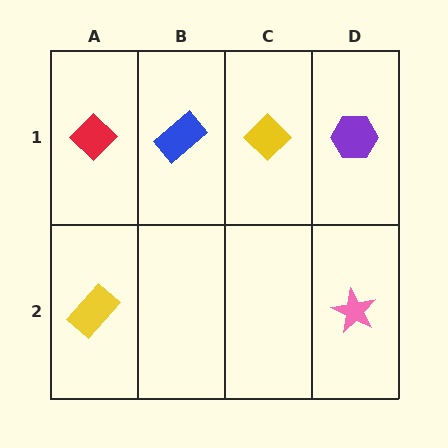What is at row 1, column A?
A red diamond.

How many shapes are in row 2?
2 shapes.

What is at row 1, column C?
A yellow diamond.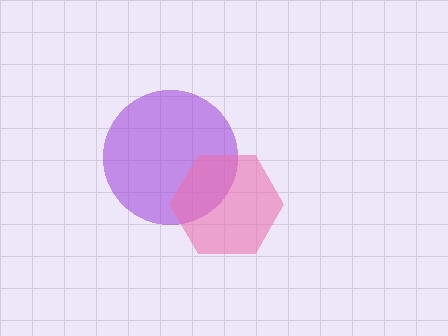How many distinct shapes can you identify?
There are 2 distinct shapes: a purple circle, a pink hexagon.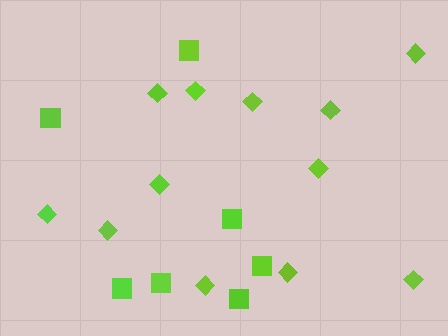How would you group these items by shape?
There are 2 groups: one group of diamonds (12) and one group of squares (7).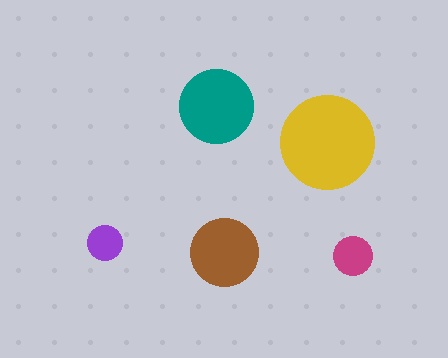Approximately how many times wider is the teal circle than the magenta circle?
About 2 times wider.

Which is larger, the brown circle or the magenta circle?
The brown one.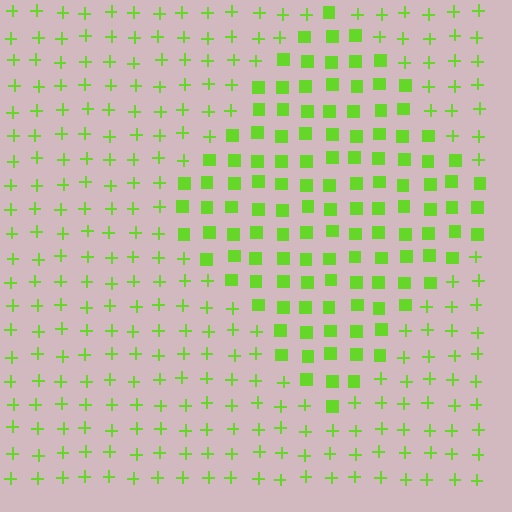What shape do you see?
I see a diamond.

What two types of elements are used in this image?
The image uses squares inside the diamond region and plus signs outside it.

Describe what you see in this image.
The image is filled with small lime elements arranged in a uniform grid. A diamond-shaped region contains squares, while the surrounding area contains plus signs. The boundary is defined purely by the change in element shape.